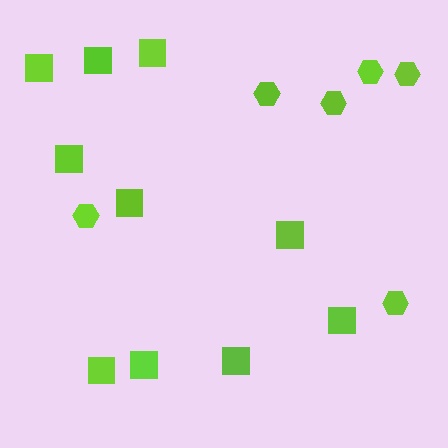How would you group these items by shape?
There are 2 groups: one group of squares (10) and one group of hexagons (6).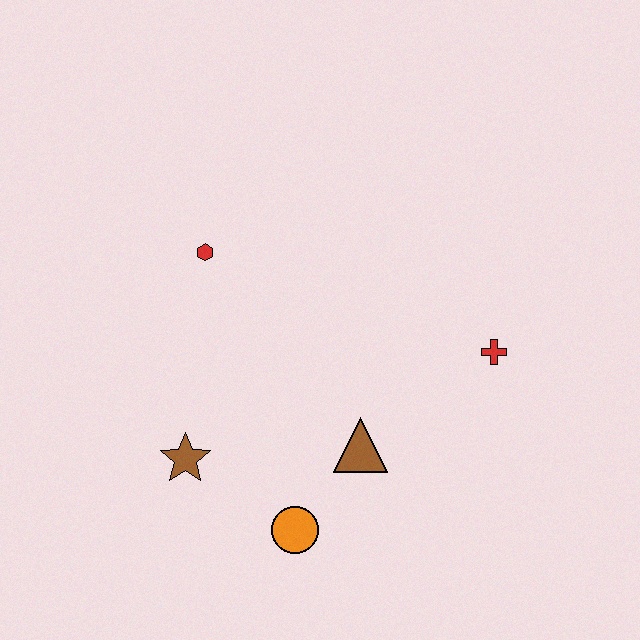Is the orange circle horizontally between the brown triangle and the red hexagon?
Yes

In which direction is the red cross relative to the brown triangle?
The red cross is to the right of the brown triangle.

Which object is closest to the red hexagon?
The brown star is closest to the red hexagon.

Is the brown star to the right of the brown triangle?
No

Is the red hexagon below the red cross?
No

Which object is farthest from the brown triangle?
The red hexagon is farthest from the brown triangle.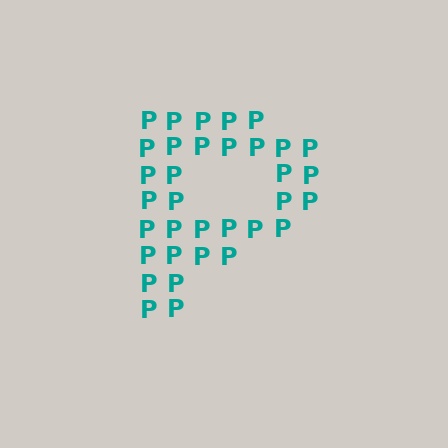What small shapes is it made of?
It is made of small letter P's.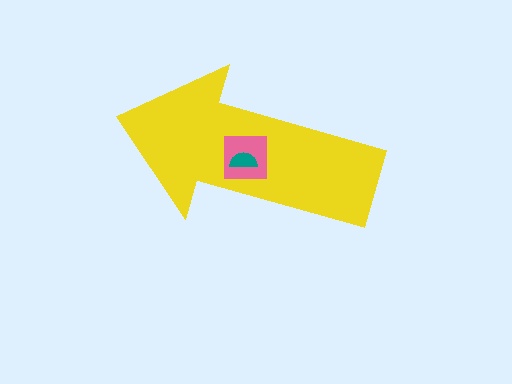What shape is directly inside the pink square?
The teal semicircle.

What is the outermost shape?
The yellow arrow.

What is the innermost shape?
The teal semicircle.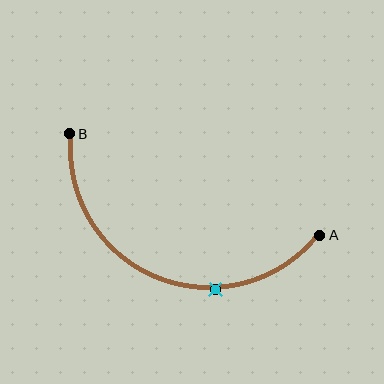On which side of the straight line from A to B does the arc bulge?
The arc bulges below the straight line connecting A and B.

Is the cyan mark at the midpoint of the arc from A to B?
No. The cyan mark lies on the arc but is closer to endpoint A. The arc midpoint would be at the point on the curve equidistant along the arc from both A and B.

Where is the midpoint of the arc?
The arc midpoint is the point on the curve farthest from the straight line joining A and B. It sits below that line.